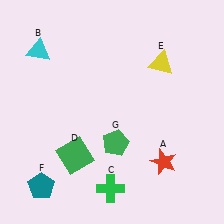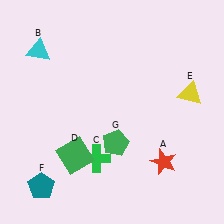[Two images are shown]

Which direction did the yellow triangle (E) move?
The yellow triangle (E) moved down.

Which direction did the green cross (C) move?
The green cross (C) moved up.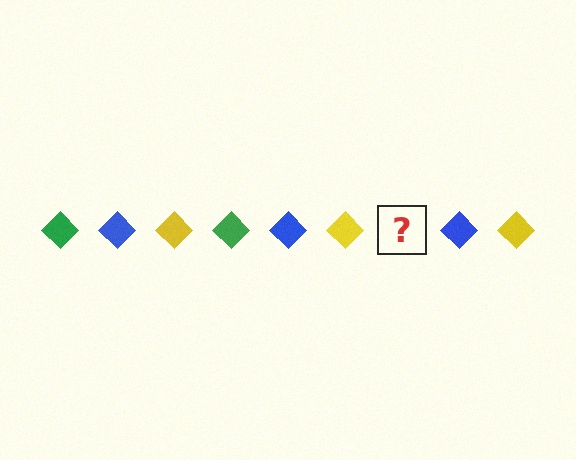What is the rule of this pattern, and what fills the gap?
The rule is that the pattern cycles through green, blue, yellow diamonds. The gap should be filled with a green diamond.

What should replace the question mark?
The question mark should be replaced with a green diamond.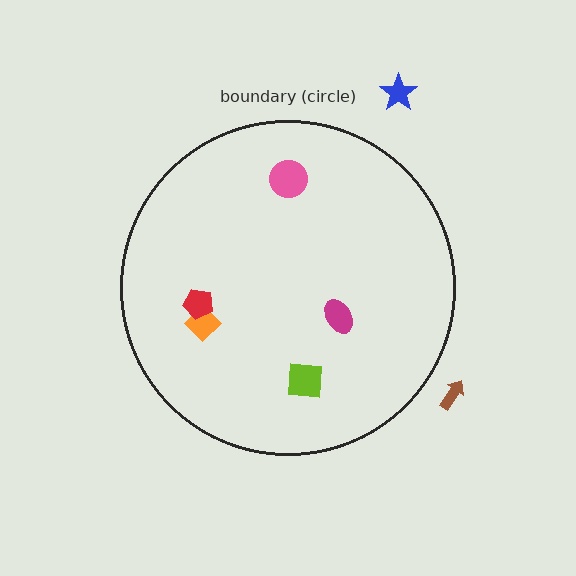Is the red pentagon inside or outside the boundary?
Inside.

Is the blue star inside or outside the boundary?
Outside.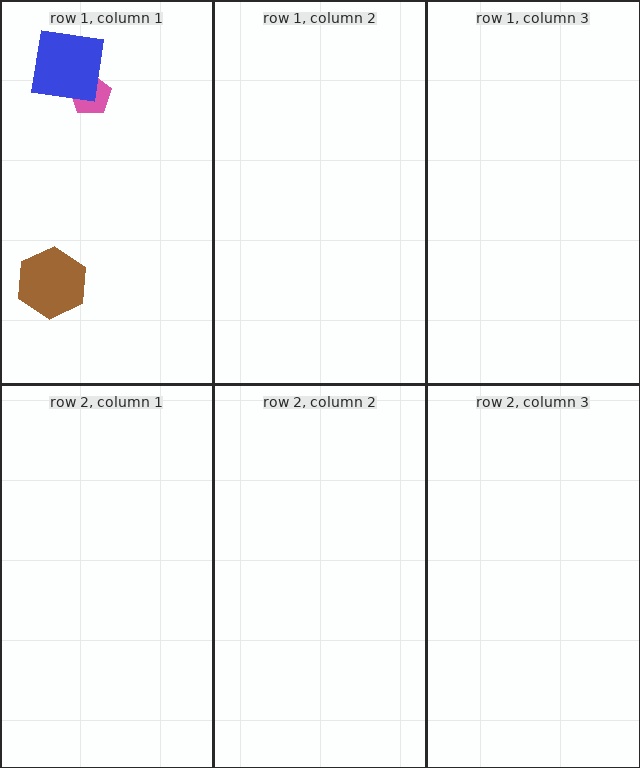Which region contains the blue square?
The row 1, column 1 region.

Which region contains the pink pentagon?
The row 1, column 1 region.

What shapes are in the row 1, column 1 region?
The brown hexagon, the pink pentagon, the blue square.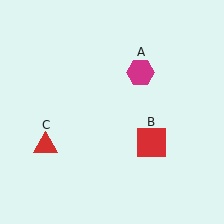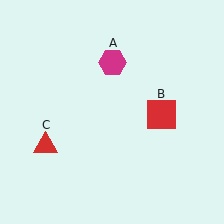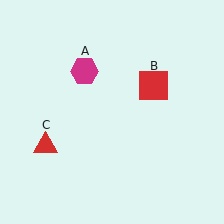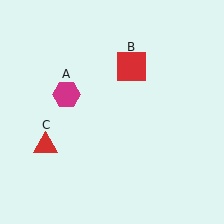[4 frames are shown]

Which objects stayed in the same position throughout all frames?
Red triangle (object C) remained stationary.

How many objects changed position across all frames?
2 objects changed position: magenta hexagon (object A), red square (object B).